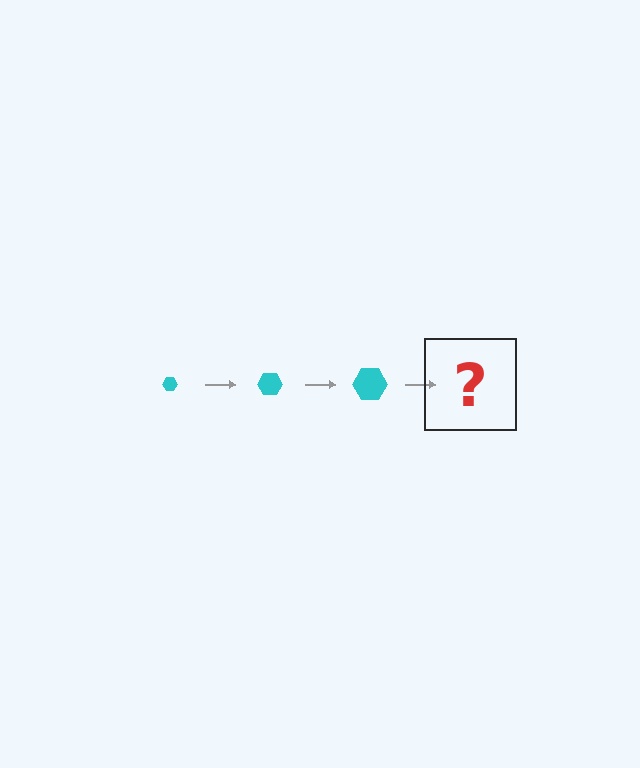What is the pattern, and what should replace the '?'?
The pattern is that the hexagon gets progressively larger each step. The '?' should be a cyan hexagon, larger than the previous one.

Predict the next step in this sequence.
The next step is a cyan hexagon, larger than the previous one.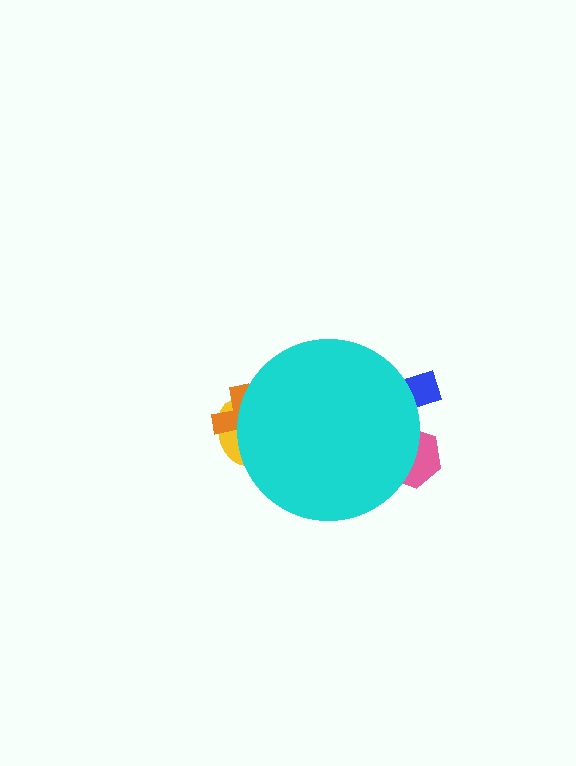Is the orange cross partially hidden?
Yes, the orange cross is partially hidden behind the cyan circle.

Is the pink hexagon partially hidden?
Yes, the pink hexagon is partially hidden behind the cyan circle.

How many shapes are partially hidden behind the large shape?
4 shapes are partially hidden.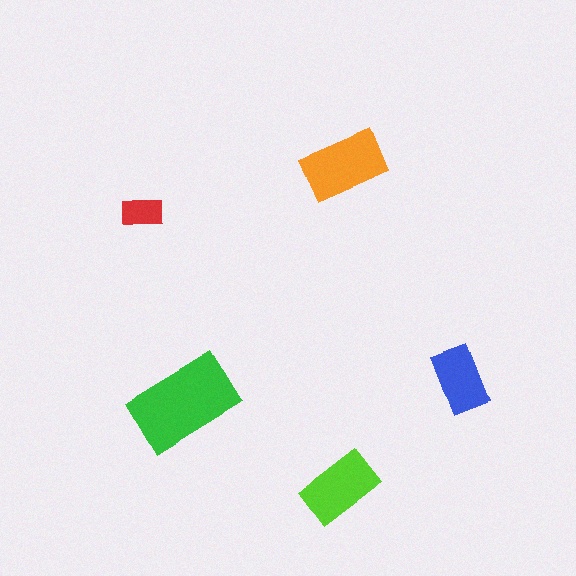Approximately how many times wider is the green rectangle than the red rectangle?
About 2.5 times wider.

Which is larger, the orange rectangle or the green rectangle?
The green one.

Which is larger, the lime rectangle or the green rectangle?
The green one.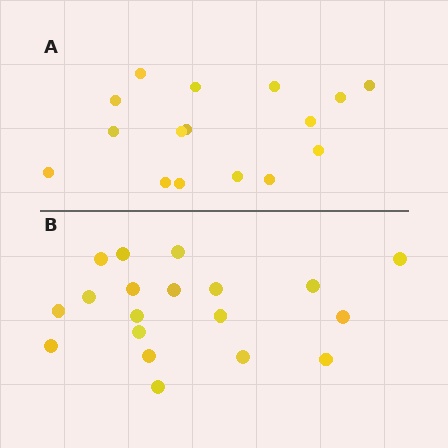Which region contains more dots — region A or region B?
Region B (the bottom region) has more dots.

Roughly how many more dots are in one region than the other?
Region B has just a few more — roughly 2 or 3 more dots than region A.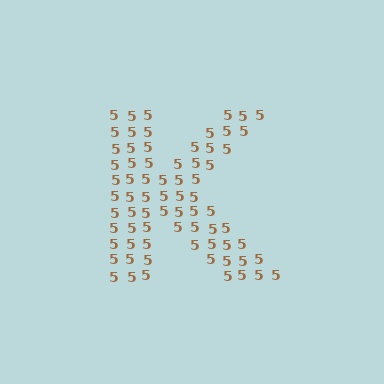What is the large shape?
The large shape is the letter K.